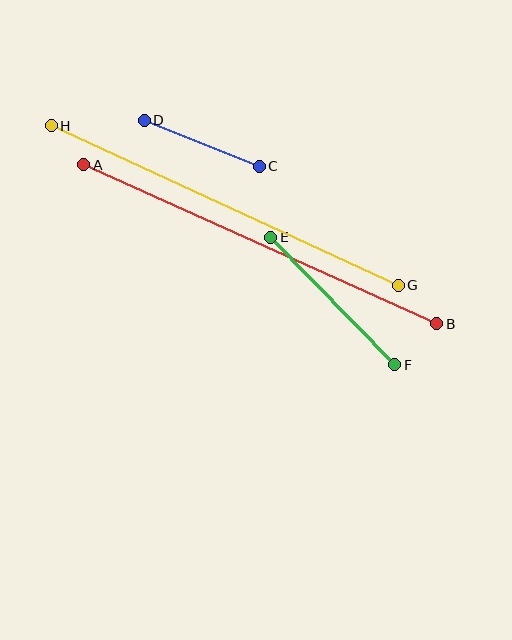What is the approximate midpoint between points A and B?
The midpoint is at approximately (260, 244) pixels.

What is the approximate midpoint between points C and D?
The midpoint is at approximately (202, 143) pixels.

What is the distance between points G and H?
The distance is approximately 382 pixels.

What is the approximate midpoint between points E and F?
The midpoint is at approximately (333, 301) pixels.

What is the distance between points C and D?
The distance is approximately 124 pixels.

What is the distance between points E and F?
The distance is approximately 178 pixels.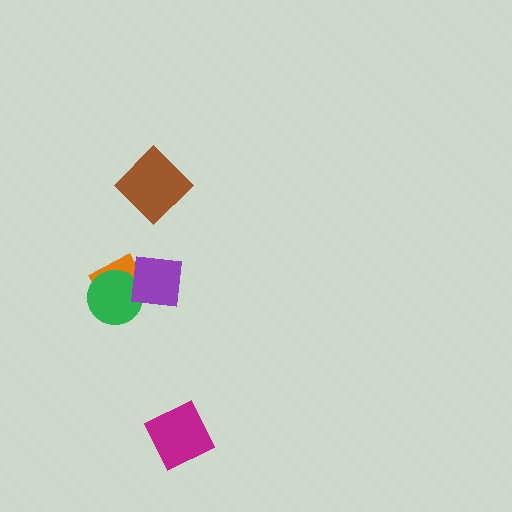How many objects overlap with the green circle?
2 objects overlap with the green circle.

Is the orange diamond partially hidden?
Yes, it is partially covered by another shape.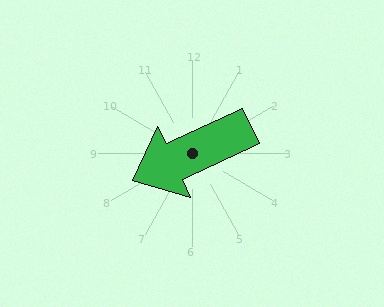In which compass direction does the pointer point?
Southwest.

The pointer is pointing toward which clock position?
Roughly 8 o'clock.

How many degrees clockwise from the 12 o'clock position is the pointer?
Approximately 245 degrees.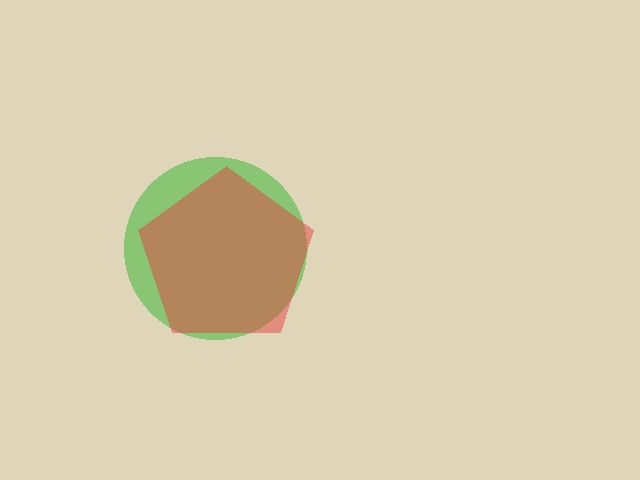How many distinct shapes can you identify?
There are 2 distinct shapes: a green circle, a red pentagon.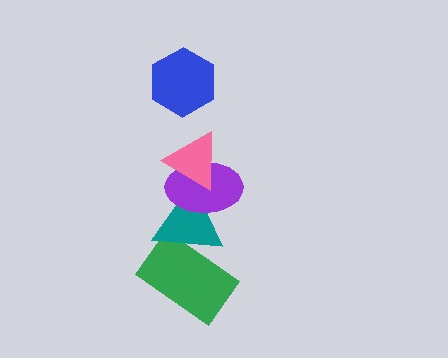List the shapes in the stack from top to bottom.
From top to bottom: the blue hexagon, the pink triangle, the purple ellipse, the teal triangle, the green rectangle.